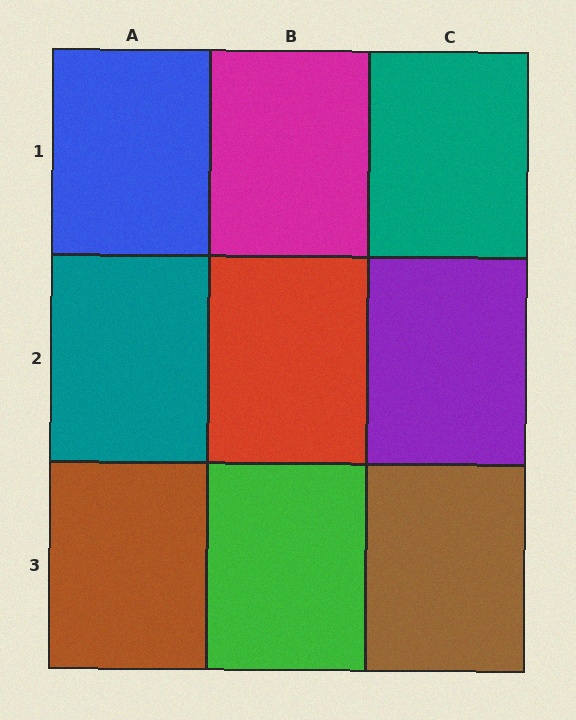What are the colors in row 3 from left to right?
Brown, green, brown.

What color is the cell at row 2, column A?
Teal.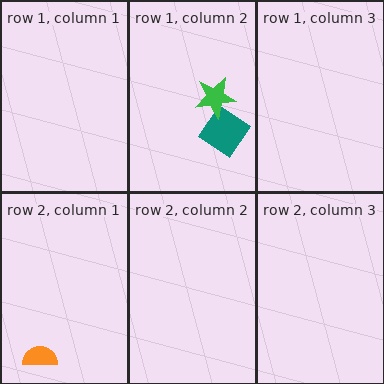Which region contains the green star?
The row 1, column 2 region.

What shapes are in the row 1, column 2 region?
The teal diamond, the green star.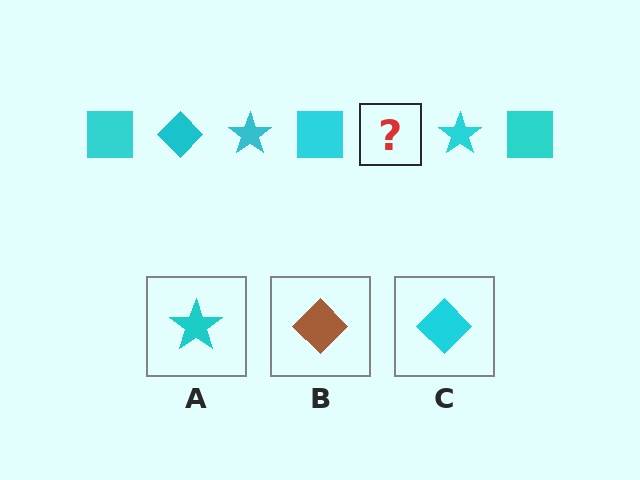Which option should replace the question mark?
Option C.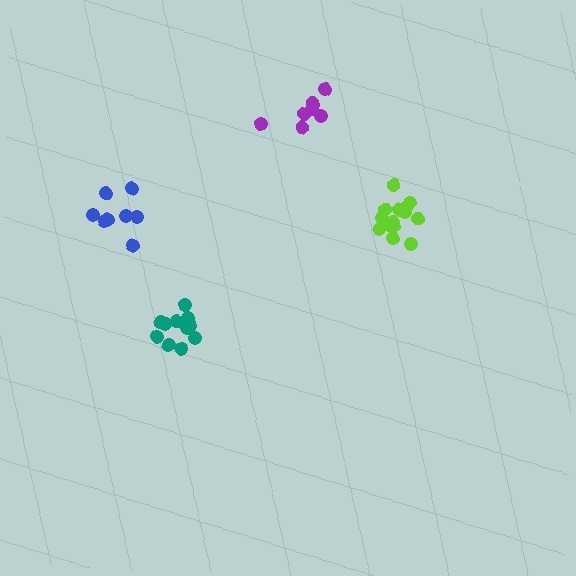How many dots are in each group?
Group 1: 14 dots, Group 2: 8 dots, Group 3: 8 dots, Group 4: 12 dots (42 total).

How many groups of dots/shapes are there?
There are 4 groups.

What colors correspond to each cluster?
The clusters are colored: lime, purple, blue, teal.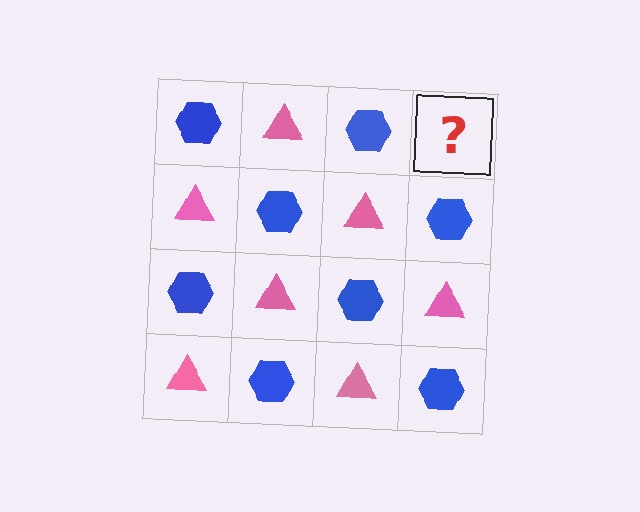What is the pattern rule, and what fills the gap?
The rule is that it alternates blue hexagon and pink triangle in a checkerboard pattern. The gap should be filled with a pink triangle.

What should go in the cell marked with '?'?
The missing cell should contain a pink triangle.